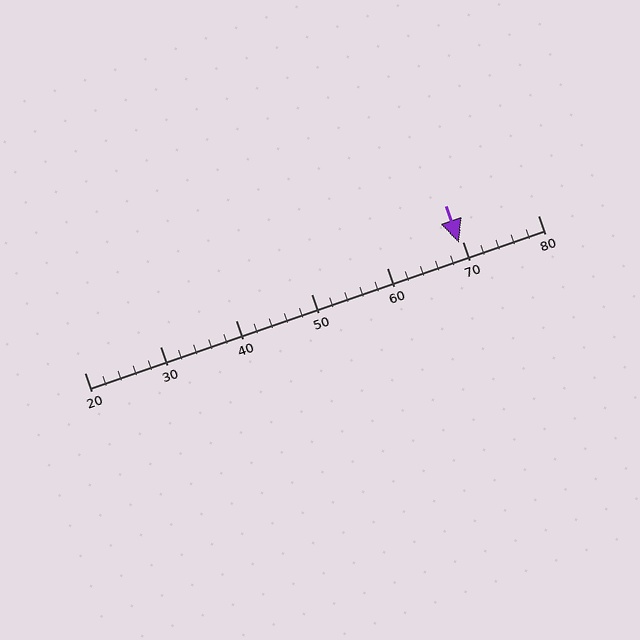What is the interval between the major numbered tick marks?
The major tick marks are spaced 10 units apart.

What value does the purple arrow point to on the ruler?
The purple arrow points to approximately 70.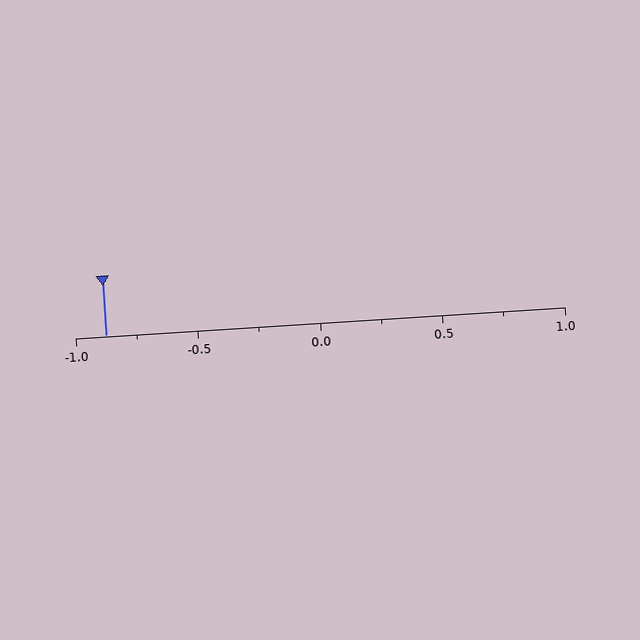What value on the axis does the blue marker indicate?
The marker indicates approximately -0.88.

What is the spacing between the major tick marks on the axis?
The major ticks are spaced 0.5 apart.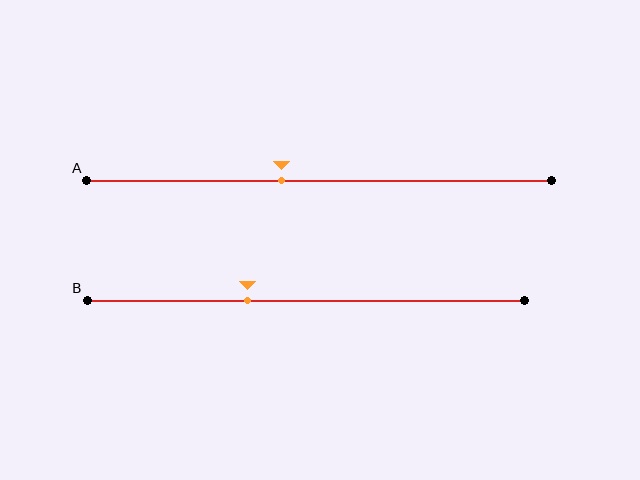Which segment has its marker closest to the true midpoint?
Segment A has its marker closest to the true midpoint.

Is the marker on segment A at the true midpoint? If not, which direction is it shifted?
No, the marker on segment A is shifted to the left by about 8% of the segment length.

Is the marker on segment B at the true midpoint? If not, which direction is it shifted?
No, the marker on segment B is shifted to the left by about 13% of the segment length.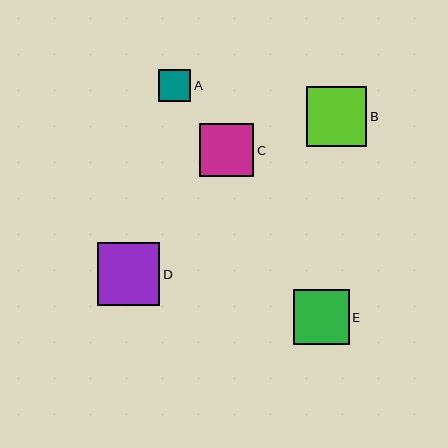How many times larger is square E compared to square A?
Square E is approximately 1.7 times the size of square A.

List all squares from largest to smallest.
From largest to smallest: D, B, E, C, A.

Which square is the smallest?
Square A is the smallest with a size of approximately 32 pixels.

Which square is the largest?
Square D is the largest with a size of approximately 62 pixels.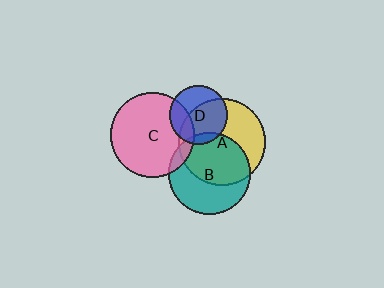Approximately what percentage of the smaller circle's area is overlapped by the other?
Approximately 10%.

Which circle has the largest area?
Circle A (yellow).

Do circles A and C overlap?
Yes.